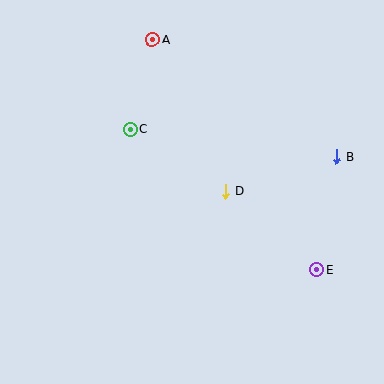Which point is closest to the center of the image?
Point D at (226, 191) is closest to the center.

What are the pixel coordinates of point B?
Point B is at (337, 157).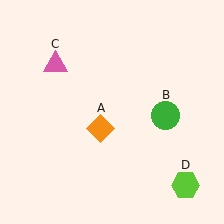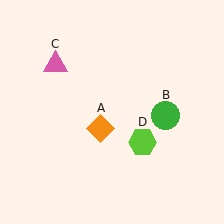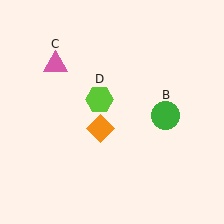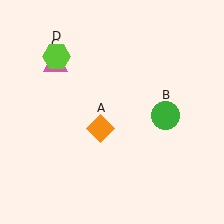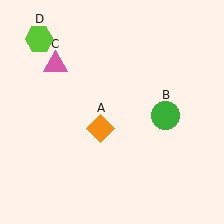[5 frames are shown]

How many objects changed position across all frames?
1 object changed position: lime hexagon (object D).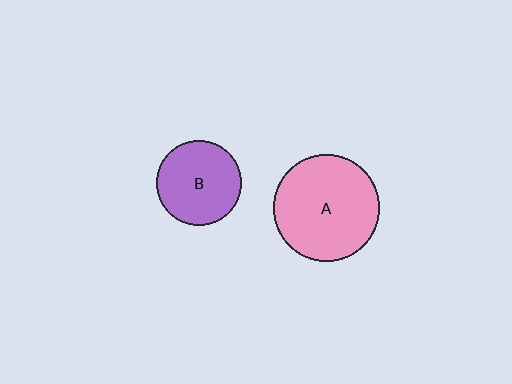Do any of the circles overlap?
No, none of the circles overlap.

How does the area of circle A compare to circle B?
Approximately 1.6 times.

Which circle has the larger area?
Circle A (pink).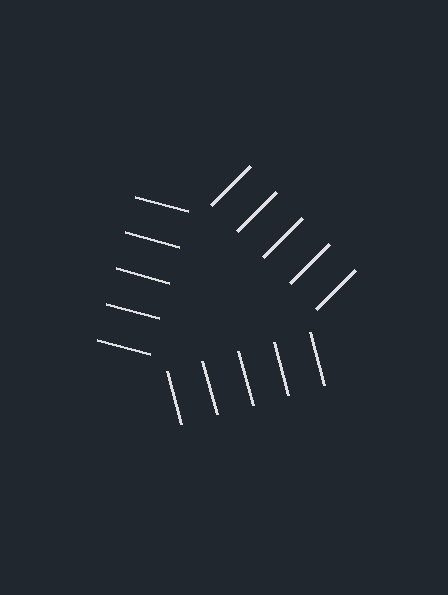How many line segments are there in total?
15 — 5 along each of the 3 edges.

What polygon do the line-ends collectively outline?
An illusory triangle — the line segments terminate on its edges but no continuous stroke is drawn.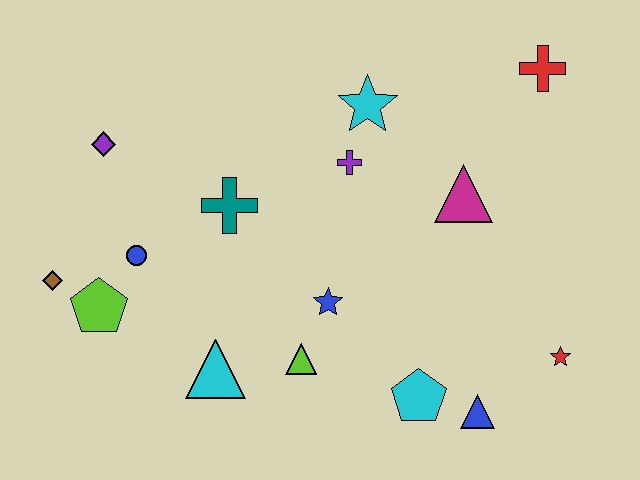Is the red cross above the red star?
Yes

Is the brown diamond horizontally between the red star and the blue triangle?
No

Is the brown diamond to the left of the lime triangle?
Yes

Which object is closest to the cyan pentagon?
The blue triangle is closest to the cyan pentagon.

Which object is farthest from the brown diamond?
The red cross is farthest from the brown diamond.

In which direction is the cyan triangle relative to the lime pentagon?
The cyan triangle is to the right of the lime pentagon.